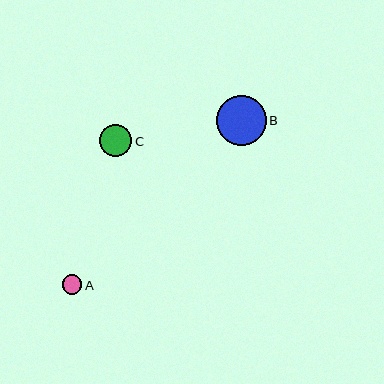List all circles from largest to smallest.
From largest to smallest: B, C, A.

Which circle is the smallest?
Circle A is the smallest with a size of approximately 20 pixels.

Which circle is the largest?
Circle B is the largest with a size of approximately 50 pixels.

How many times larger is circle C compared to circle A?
Circle C is approximately 1.6 times the size of circle A.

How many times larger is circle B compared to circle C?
Circle B is approximately 1.6 times the size of circle C.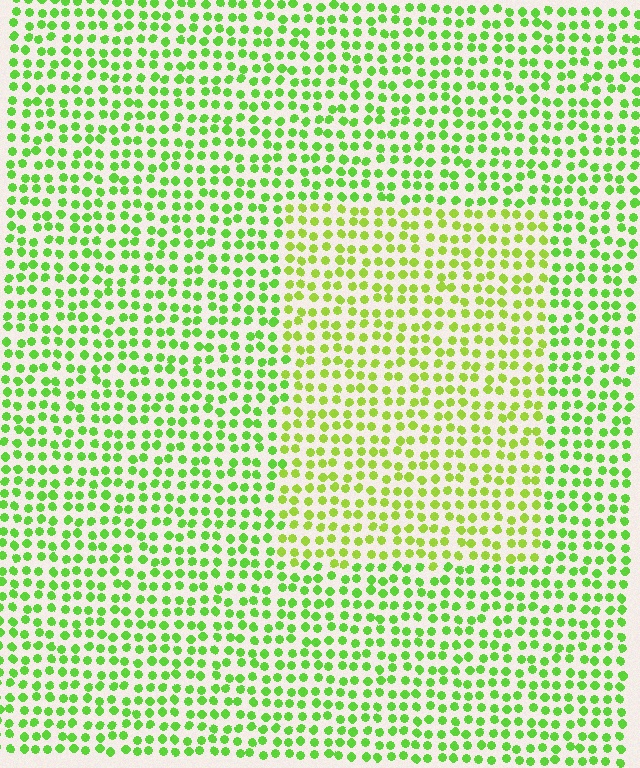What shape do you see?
I see a rectangle.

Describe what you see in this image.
The image is filled with small lime elements in a uniform arrangement. A rectangle-shaped region is visible where the elements are tinted to a slightly different hue, forming a subtle color boundary.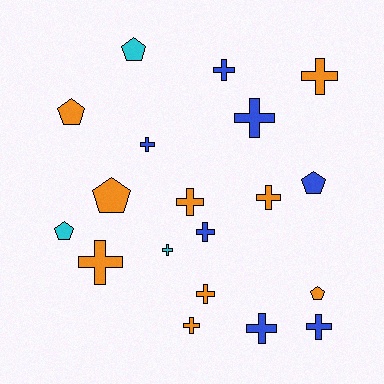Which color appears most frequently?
Orange, with 9 objects.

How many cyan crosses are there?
There is 1 cyan cross.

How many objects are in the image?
There are 19 objects.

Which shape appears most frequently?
Cross, with 13 objects.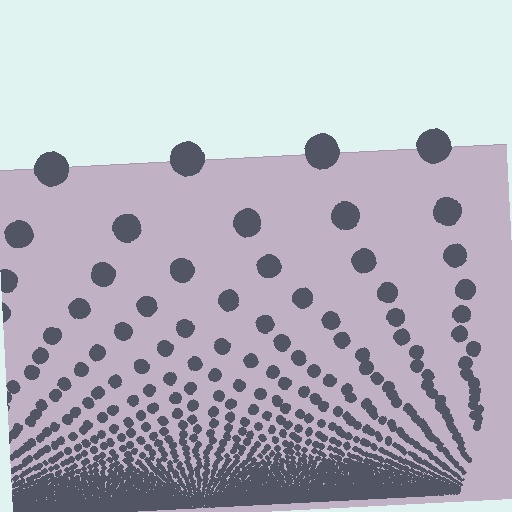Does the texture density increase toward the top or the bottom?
Density increases toward the bottom.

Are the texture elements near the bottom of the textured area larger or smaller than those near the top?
Smaller. The gradient is inverted — elements near the bottom are smaller and denser.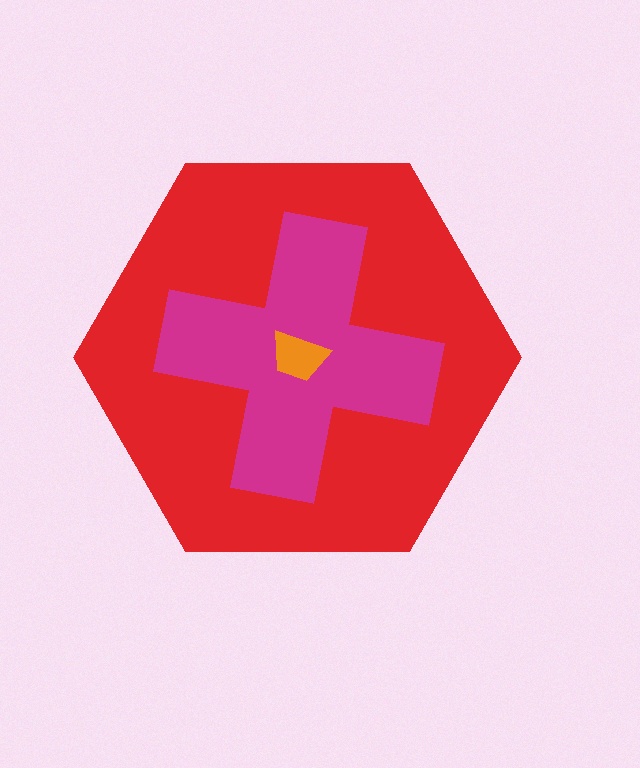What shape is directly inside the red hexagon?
The magenta cross.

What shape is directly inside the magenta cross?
The orange trapezoid.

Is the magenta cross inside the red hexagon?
Yes.